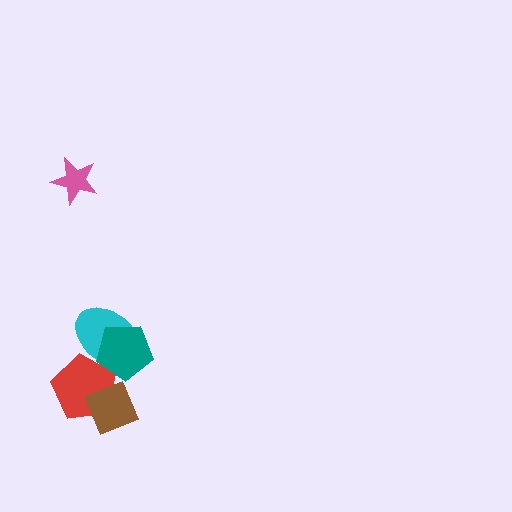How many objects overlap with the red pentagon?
3 objects overlap with the red pentagon.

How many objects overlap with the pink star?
0 objects overlap with the pink star.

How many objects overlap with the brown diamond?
1 object overlaps with the brown diamond.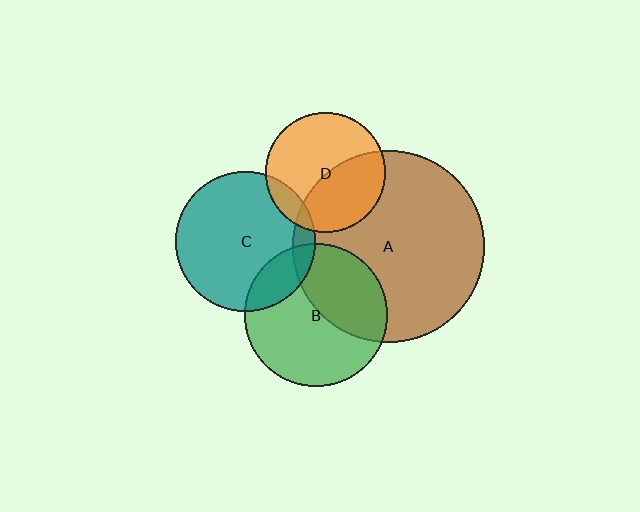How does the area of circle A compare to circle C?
Approximately 1.9 times.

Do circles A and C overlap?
Yes.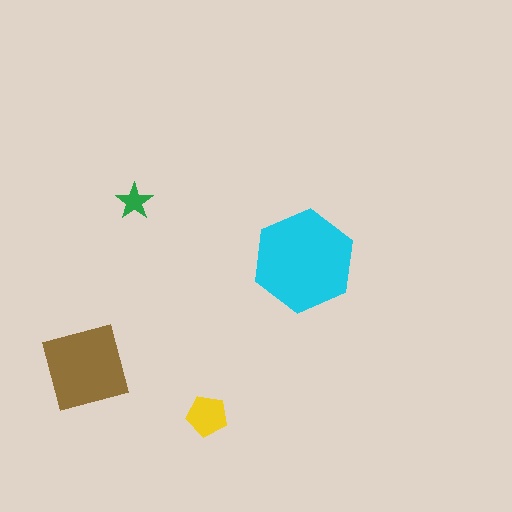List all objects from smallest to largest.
The green star, the yellow pentagon, the brown square, the cyan hexagon.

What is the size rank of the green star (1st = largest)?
4th.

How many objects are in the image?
There are 4 objects in the image.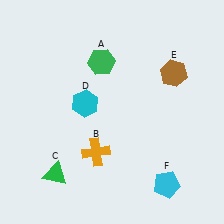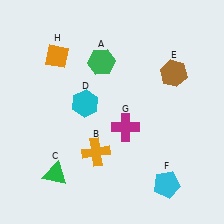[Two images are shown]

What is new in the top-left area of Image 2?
An orange diamond (H) was added in the top-left area of Image 2.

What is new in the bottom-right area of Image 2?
A magenta cross (G) was added in the bottom-right area of Image 2.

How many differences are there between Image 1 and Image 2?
There are 2 differences between the two images.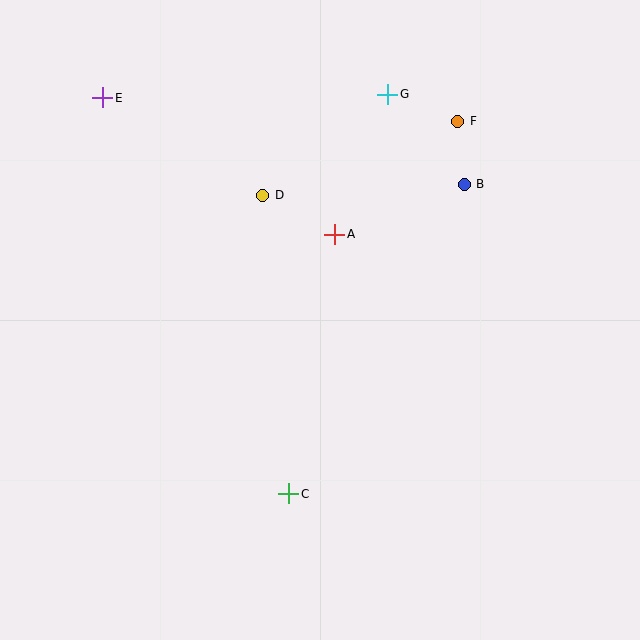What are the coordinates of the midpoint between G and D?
The midpoint between G and D is at (325, 145).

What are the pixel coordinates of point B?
Point B is at (464, 184).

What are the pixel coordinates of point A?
Point A is at (335, 234).